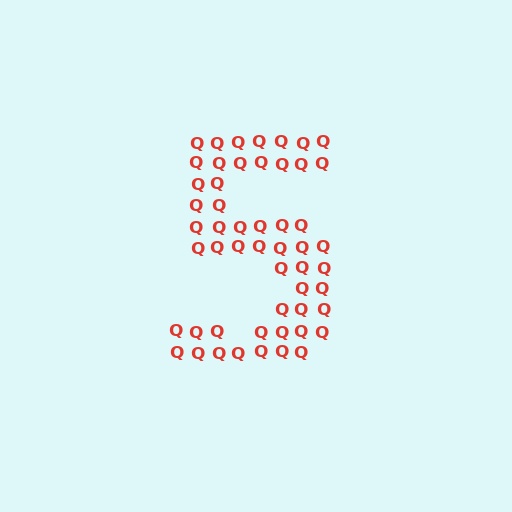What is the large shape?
The large shape is the digit 5.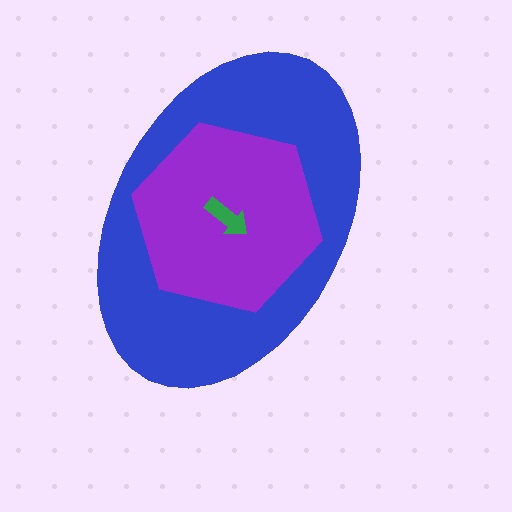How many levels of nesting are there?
3.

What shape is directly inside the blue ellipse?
The purple hexagon.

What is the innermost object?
The green arrow.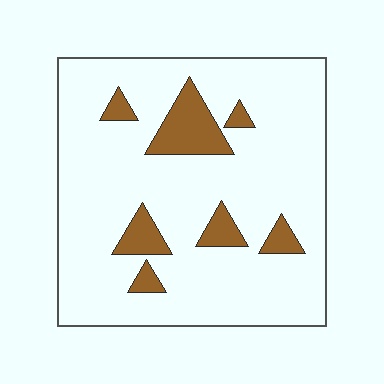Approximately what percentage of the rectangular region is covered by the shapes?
Approximately 15%.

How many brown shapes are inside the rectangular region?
7.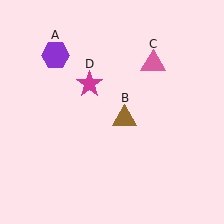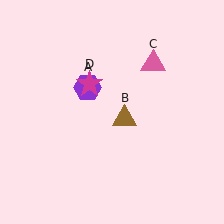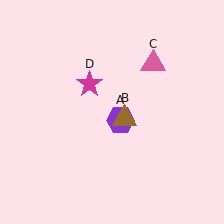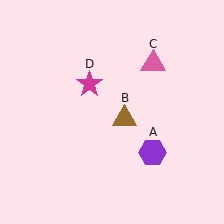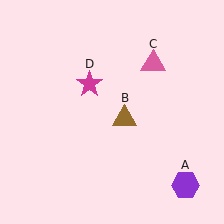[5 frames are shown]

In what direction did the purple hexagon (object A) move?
The purple hexagon (object A) moved down and to the right.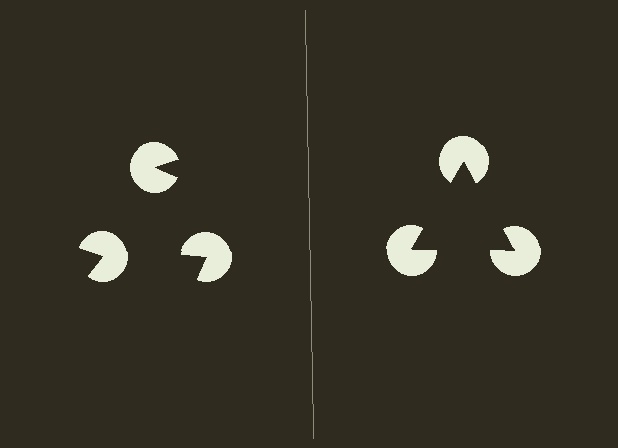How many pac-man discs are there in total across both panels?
6 — 3 on each side.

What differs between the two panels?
The pac-man discs are positioned identically on both sides; only the wedge orientations differ. On the right they align to a triangle; on the left they are misaligned.